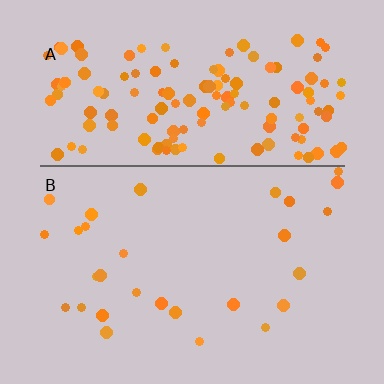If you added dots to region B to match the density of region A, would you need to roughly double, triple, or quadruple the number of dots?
Approximately quadruple.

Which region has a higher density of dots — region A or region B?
A (the top).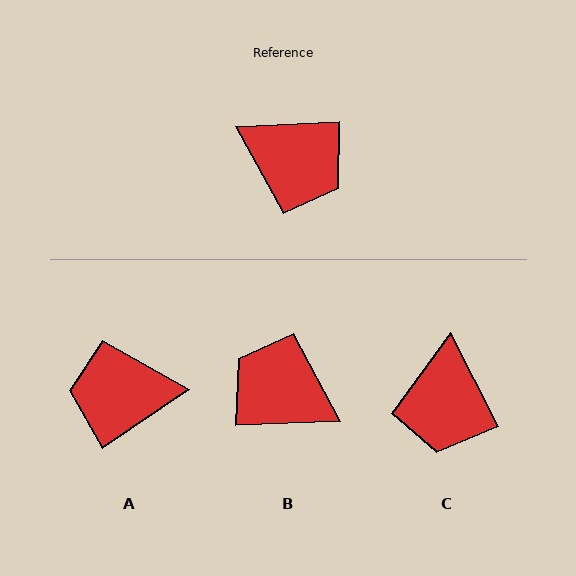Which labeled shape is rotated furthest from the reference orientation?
B, about 179 degrees away.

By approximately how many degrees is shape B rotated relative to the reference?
Approximately 179 degrees counter-clockwise.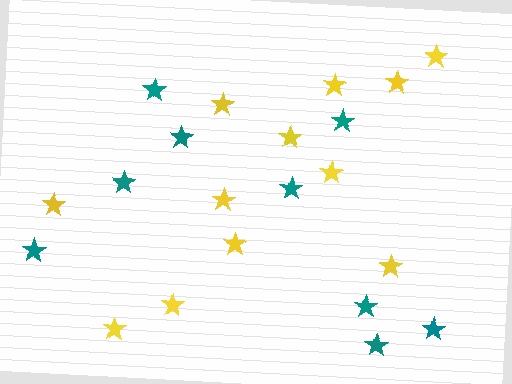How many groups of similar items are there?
There are 2 groups: one group of yellow stars (12) and one group of teal stars (9).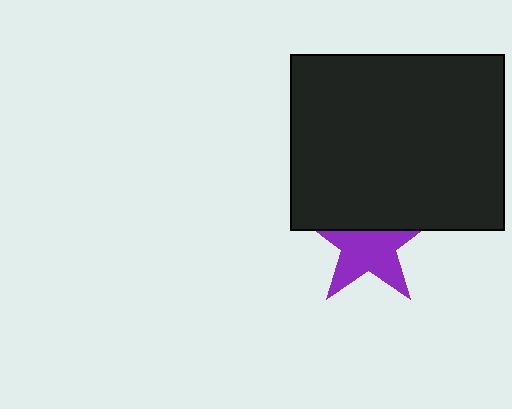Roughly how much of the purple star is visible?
About half of it is visible (roughly 62%).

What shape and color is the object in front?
The object in front is a black rectangle.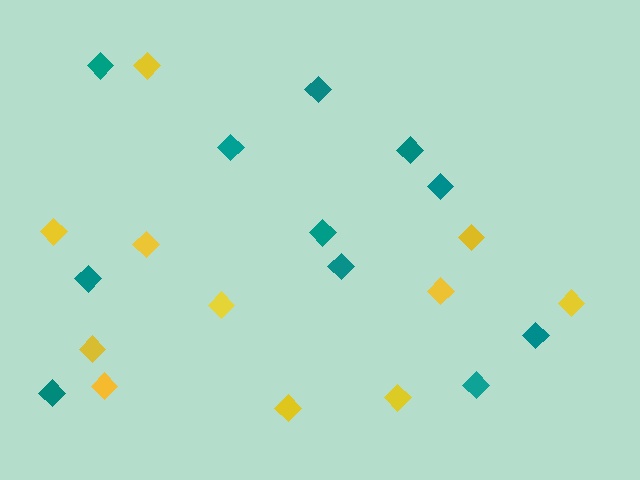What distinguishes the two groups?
There are 2 groups: one group of yellow diamonds (11) and one group of teal diamonds (11).